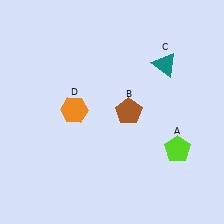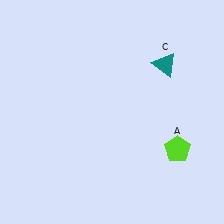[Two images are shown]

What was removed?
The brown pentagon (B), the orange hexagon (D) were removed in Image 2.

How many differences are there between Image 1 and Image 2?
There are 2 differences between the two images.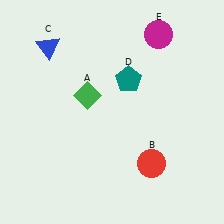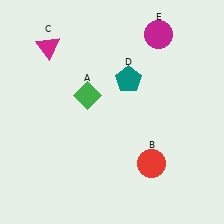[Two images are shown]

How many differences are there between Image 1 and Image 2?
There is 1 difference between the two images.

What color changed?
The triangle (C) changed from blue in Image 1 to magenta in Image 2.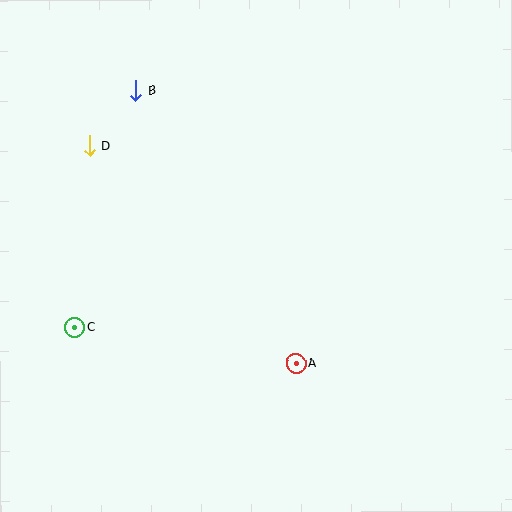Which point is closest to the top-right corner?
Point B is closest to the top-right corner.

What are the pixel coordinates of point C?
Point C is at (75, 327).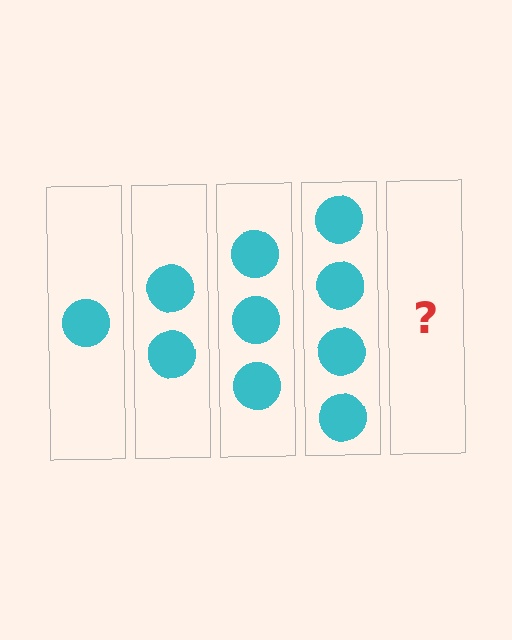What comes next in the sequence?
The next element should be 5 circles.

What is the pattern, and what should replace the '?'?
The pattern is that each step adds one more circle. The '?' should be 5 circles.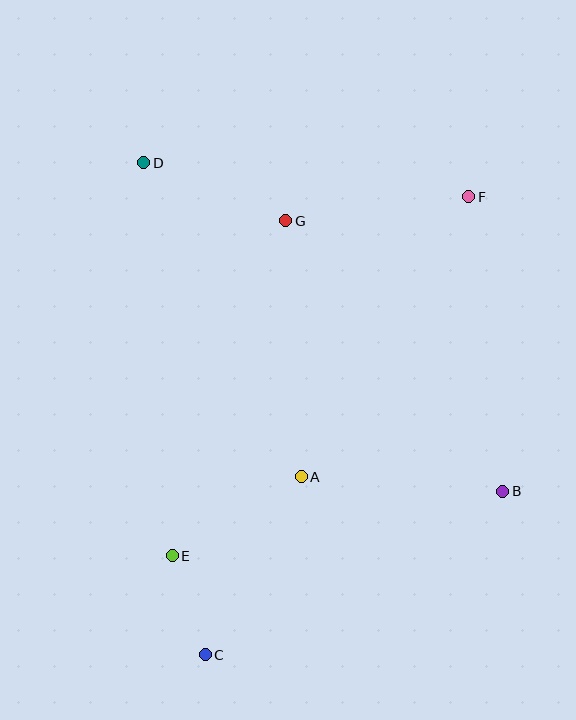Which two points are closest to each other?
Points C and E are closest to each other.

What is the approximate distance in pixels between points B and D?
The distance between B and D is approximately 486 pixels.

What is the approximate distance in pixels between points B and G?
The distance between B and G is approximately 347 pixels.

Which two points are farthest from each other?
Points C and F are farthest from each other.